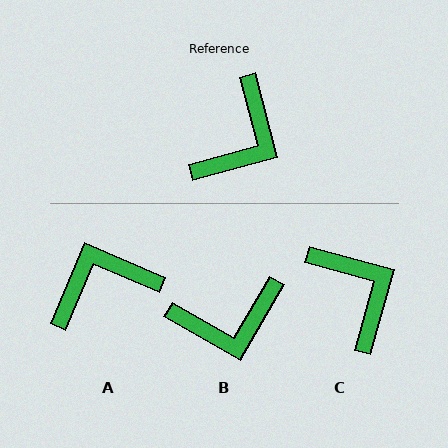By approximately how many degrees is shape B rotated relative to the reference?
Approximately 45 degrees clockwise.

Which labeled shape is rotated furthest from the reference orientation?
A, about 142 degrees away.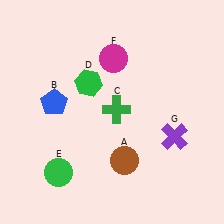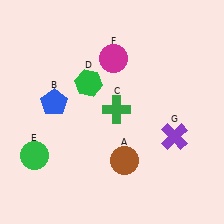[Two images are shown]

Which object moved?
The green circle (E) moved left.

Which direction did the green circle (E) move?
The green circle (E) moved left.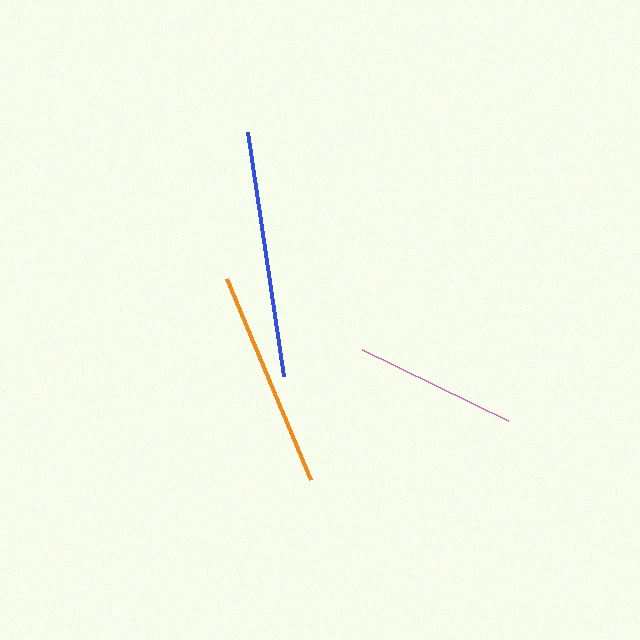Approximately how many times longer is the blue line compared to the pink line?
The blue line is approximately 1.5 times the length of the pink line.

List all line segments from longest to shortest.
From longest to shortest: blue, orange, pink.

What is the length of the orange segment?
The orange segment is approximately 219 pixels long.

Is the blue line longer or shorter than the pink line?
The blue line is longer than the pink line.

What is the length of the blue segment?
The blue segment is approximately 247 pixels long.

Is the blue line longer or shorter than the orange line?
The blue line is longer than the orange line.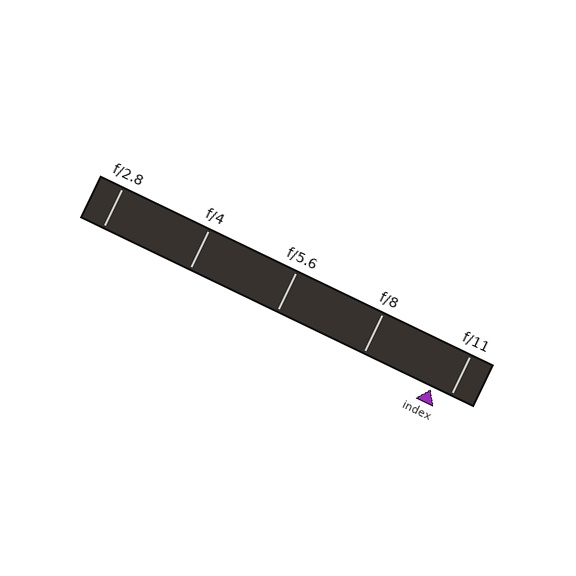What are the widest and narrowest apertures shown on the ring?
The widest aperture shown is f/2.8 and the narrowest is f/11.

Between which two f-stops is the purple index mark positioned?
The index mark is between f/8 and f/11.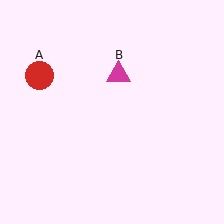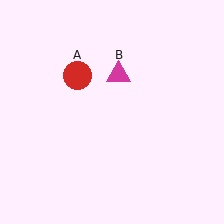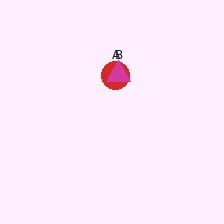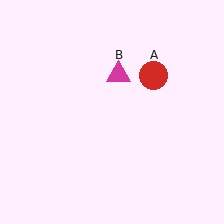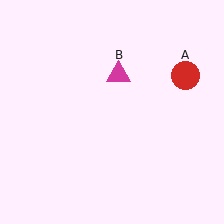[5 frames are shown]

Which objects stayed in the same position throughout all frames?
Magenta triangle (object B) remained stationary.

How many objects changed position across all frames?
1 object changed position: red circle (object A).